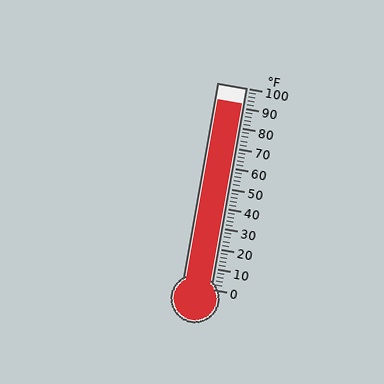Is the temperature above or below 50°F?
The temperature is above 50°F.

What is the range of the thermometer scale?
The thermometer scale ranges from 0°F to 100°F.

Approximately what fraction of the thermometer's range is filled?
The thermometer is filled to approximately 90% of its range.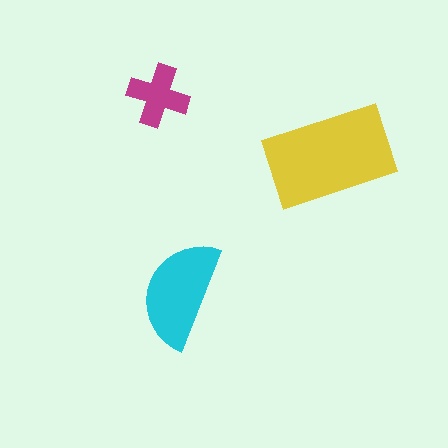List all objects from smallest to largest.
The magenta cross, the cyan semicircle, the yellow rectangle.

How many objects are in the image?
There are 3 objects in the image.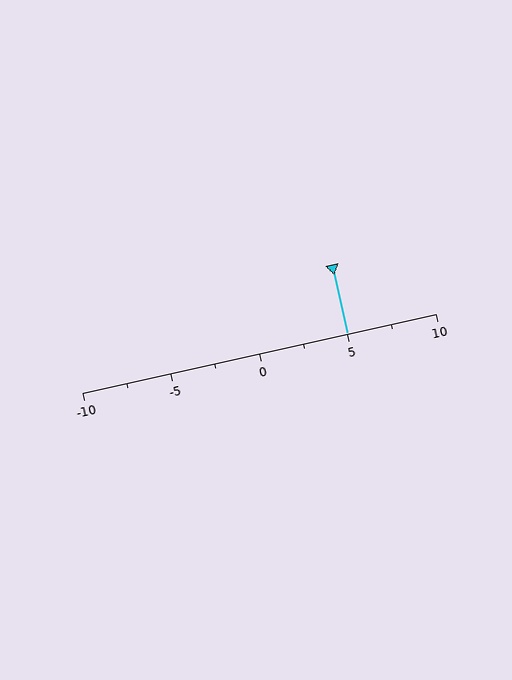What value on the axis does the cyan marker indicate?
The marker indicates approximately 5.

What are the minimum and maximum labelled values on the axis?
The axis runs from -10 to 10.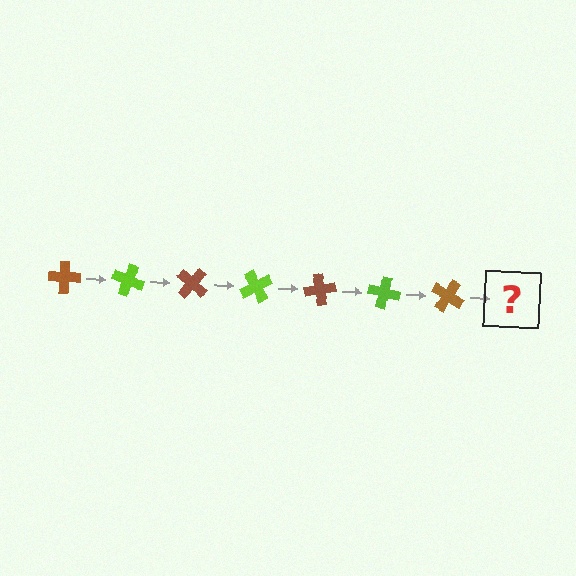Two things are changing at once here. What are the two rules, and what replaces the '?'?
The two rules are that it rotates 20 degrees each step and the color cycles through brown and lime. The '?' should be a lime cross, rotated 140 degrees from the start.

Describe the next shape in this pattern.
It should be a lime cross, rotated 140 degrees from the start.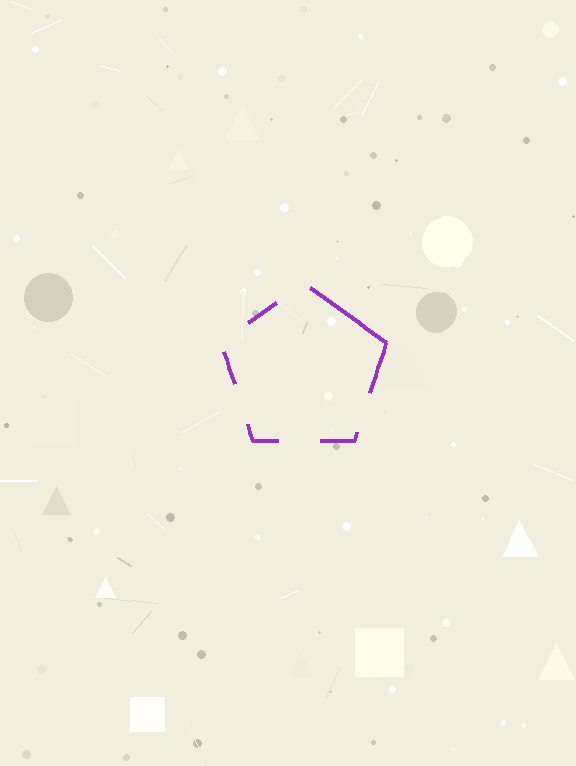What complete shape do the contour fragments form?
The contour fragments form a pentagon.